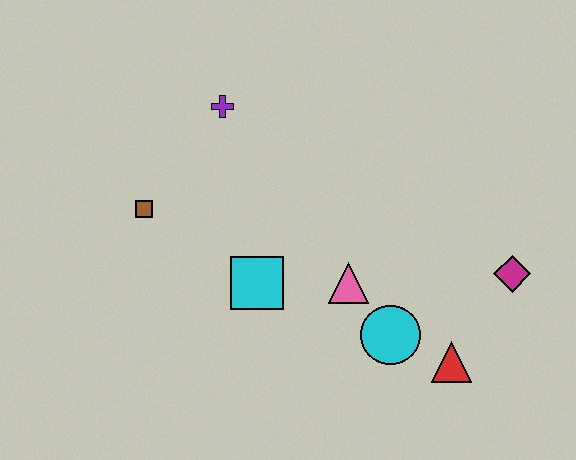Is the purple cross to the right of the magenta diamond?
No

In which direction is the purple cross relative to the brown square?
The purple cross is above the brown square.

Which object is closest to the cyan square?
The pink triangle is closest to the cyan square.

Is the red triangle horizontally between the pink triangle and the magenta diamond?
Yes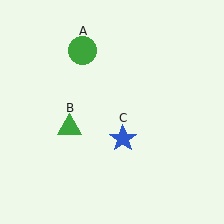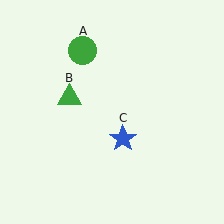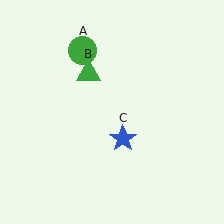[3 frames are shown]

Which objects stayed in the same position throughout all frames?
Green circle (object A) and blue star (object C) remained stationary.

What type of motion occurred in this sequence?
The green triangle (object B) rotated clockwise around the center of the scene.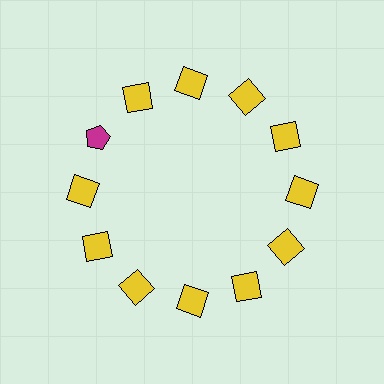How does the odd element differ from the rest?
It differs in both color (magenta instead of yellow) and shape (pentagon instead of square).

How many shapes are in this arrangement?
There are 12 shapes arranged in a ring pattern.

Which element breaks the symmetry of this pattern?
The magenta pentagon at roughly the 10 o'clock position breaks the symmetry. All other shapes are yellow squares.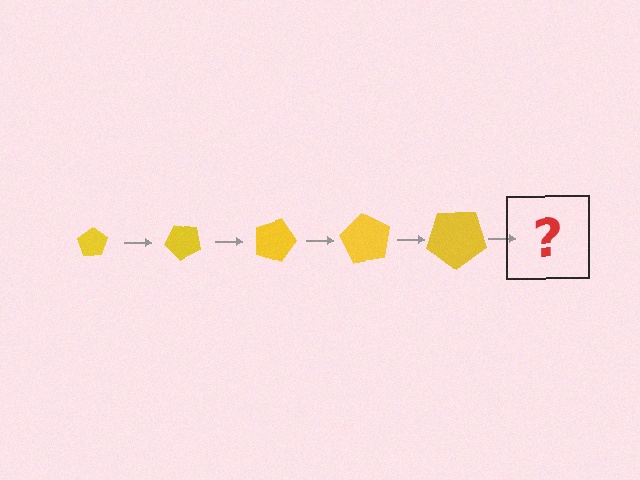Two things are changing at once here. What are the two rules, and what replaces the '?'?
The two rules are that the pentagon grows larger each step and it rotates 45 degrees each step. The '?' should be a pentagon, larger than the previous one and rotated 225 degrees from the start.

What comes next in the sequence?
The next element should be a pentagon, larger than the previous one and rotated 225 degrees from the start.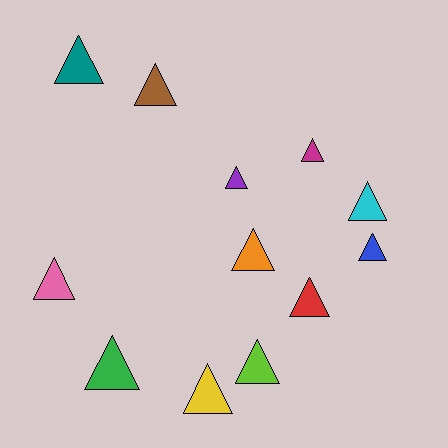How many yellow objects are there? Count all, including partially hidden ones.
There is 1 yellow object.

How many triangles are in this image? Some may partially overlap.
There are 12 triangles.